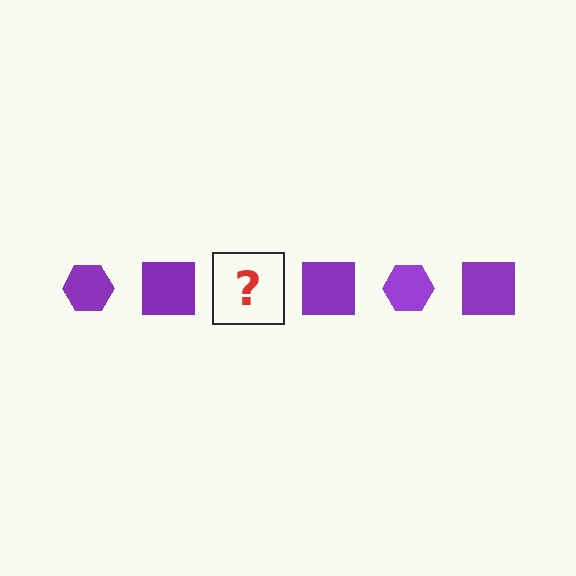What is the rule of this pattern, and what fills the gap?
The rule is that the pattern cycles through hexagon, square shapes in purple. The gap should be filled with a purple hexagon.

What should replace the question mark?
The question mark should be replaced with a purple hexagon.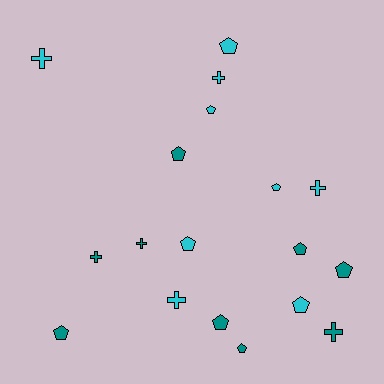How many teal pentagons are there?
There are 6 teal pentagons.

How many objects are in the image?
There are 18 objects.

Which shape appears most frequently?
Pentagon, with 11 objects.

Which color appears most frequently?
Cyan, with 9 objects.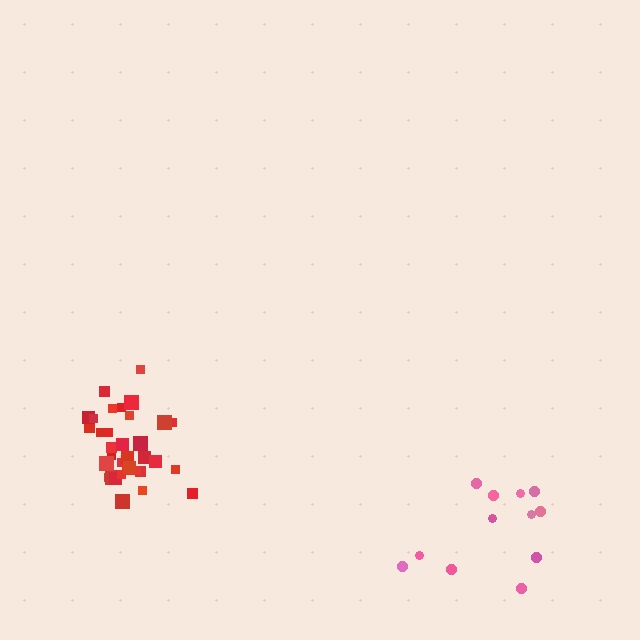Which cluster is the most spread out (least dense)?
Pink.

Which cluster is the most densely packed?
Red.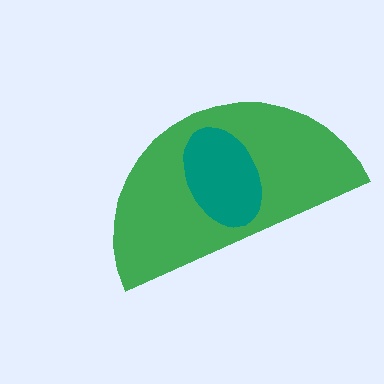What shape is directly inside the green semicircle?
The teal ellipse.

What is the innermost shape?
The teal ellipse.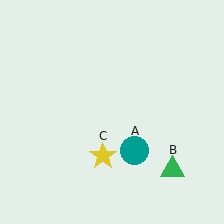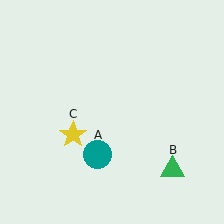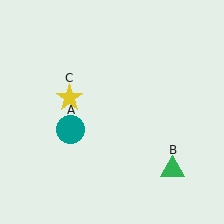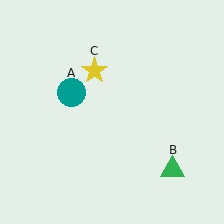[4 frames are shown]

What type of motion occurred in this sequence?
The teal circle (object A), yellow star (object C) rotated clockwise around the center of the scene.